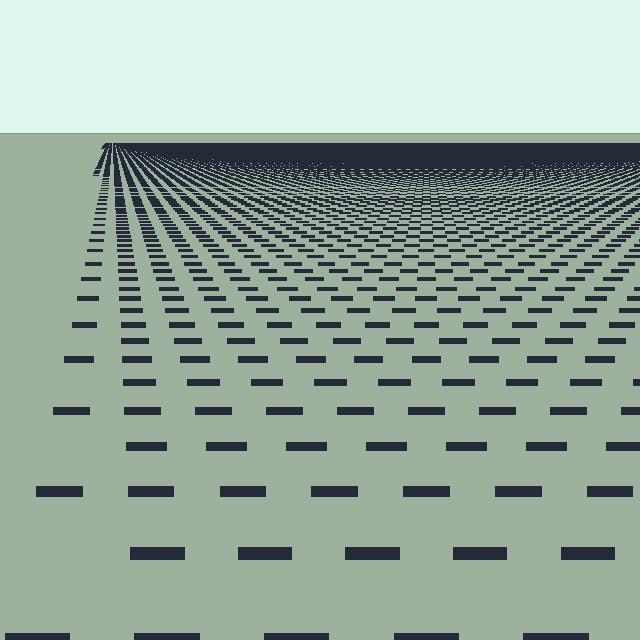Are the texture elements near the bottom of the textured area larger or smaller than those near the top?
Larger. Near the bottom, elements are closer to the viewer and appear at a bigger on-screen size.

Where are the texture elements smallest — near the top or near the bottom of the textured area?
Near the top.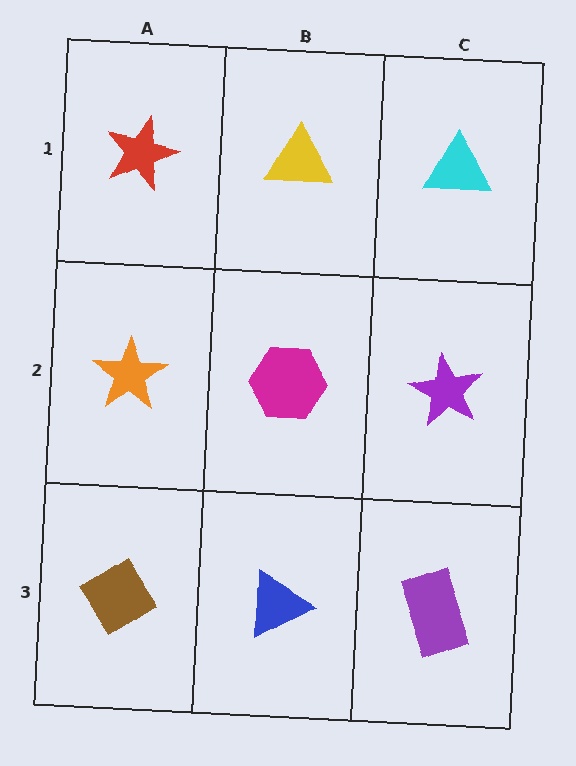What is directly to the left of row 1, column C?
A yellow triangle.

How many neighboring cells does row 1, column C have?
2.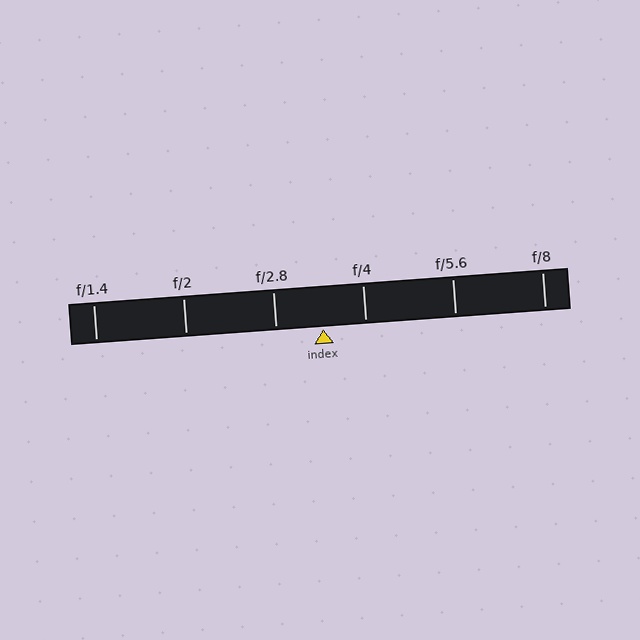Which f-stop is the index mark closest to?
The index mark is closest to f/4.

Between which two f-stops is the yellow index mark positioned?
The index mark is between f/2.8 and f/4.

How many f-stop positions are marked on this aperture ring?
There are 6 f-stop positions marked.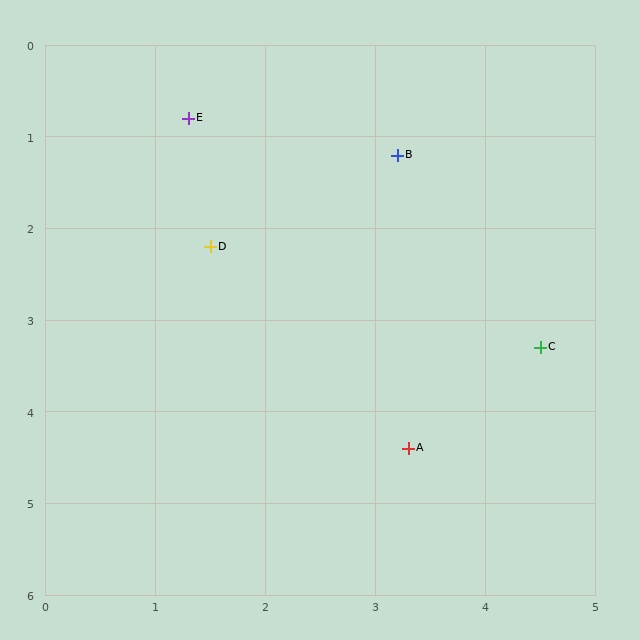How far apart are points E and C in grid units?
Points E and C are about 4.1 grid units apart.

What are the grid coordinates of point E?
Point E is at approximately (1.3, 0.8).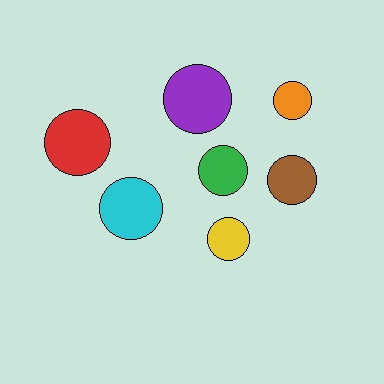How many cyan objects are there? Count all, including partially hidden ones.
There is 1 cyan object.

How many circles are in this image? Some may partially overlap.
There are 7 circles.